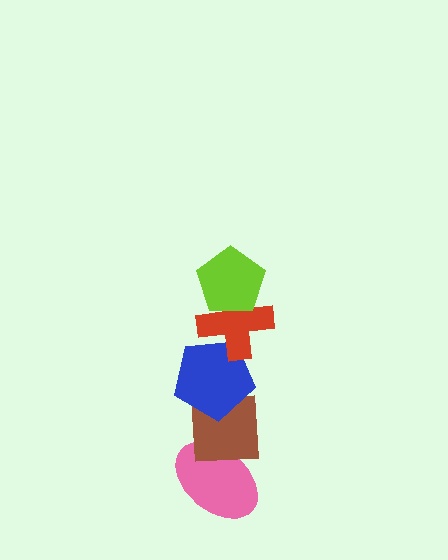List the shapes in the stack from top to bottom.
From top to bottom: the lime pentagon, the red cross, the blue pentagon, the brown square, the pink ellipse.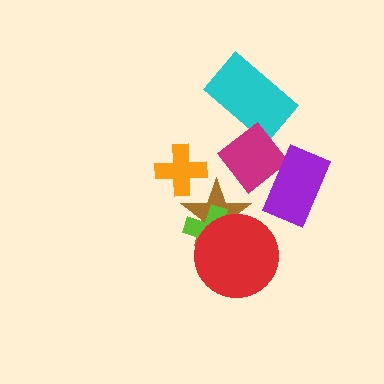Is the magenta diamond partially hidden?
Yes, it is partially covered by another shape.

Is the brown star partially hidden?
Yes, it is partially covered by another shape.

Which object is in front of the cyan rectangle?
The magenta diamond is in front of the cyan rectangle.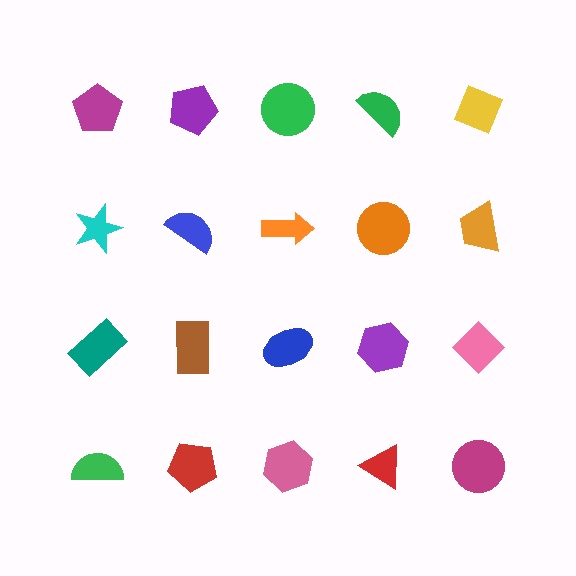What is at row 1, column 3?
A green circle.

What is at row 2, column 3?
An orange arrow.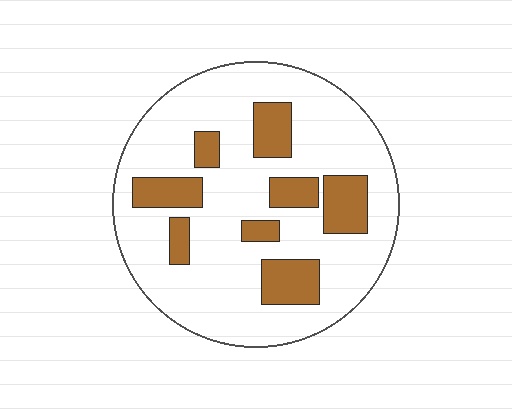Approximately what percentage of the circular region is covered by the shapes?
Approximately 20%.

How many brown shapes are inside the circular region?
8.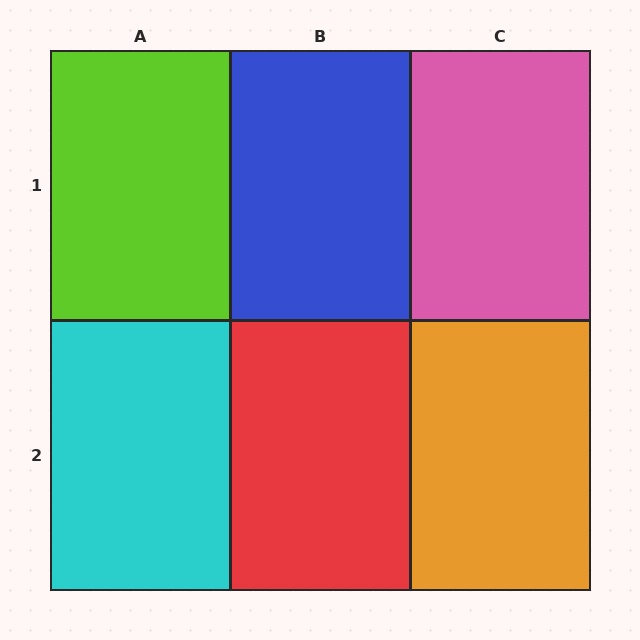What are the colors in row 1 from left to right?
Lime, blue, pink.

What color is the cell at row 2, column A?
Cyan.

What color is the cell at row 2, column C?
Orange.